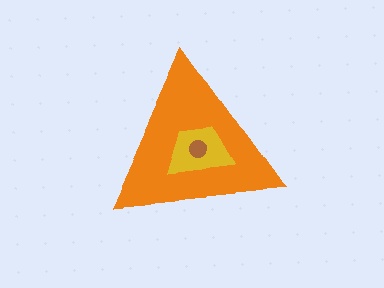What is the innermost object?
The brown circle.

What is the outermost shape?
The orange triangle.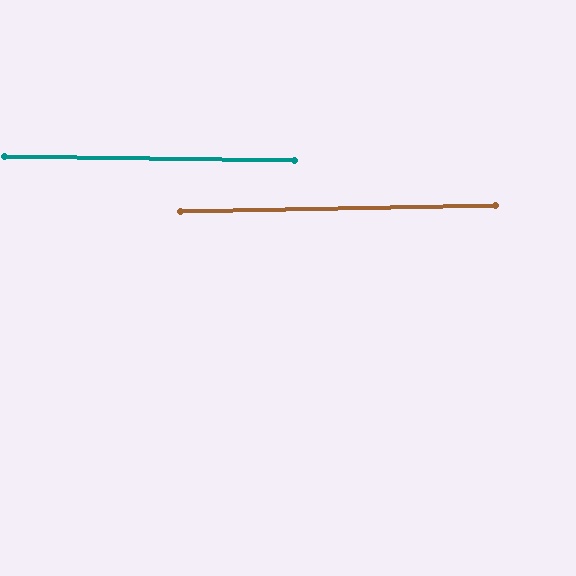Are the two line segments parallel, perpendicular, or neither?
Parallel — their directions differ by only 1.8°.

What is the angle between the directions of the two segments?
Approximately 2 degrees.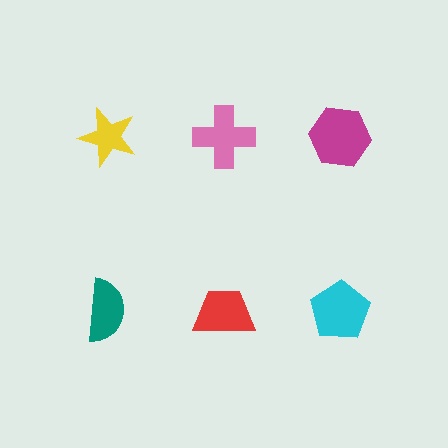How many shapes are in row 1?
3 shapes.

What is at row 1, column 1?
A yellow star.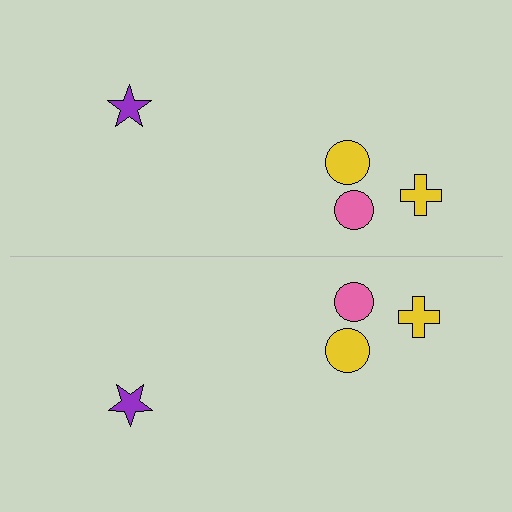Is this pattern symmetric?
Yes, this pattern has bilateral (reflection) symmetry.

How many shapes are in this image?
There are 8 shapes in this image.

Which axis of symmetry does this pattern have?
The pattern has a horizontal axis of symmetry running through the center of the image.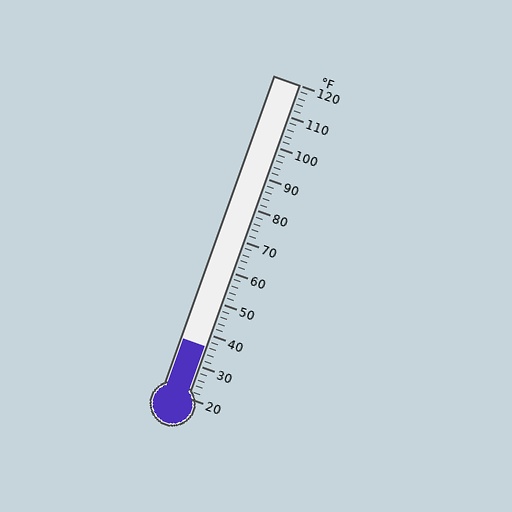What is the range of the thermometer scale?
The thermometer scale ranges from 20°F to 120°F.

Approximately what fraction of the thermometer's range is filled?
The thermometer is filled to approximately 15% of its range.